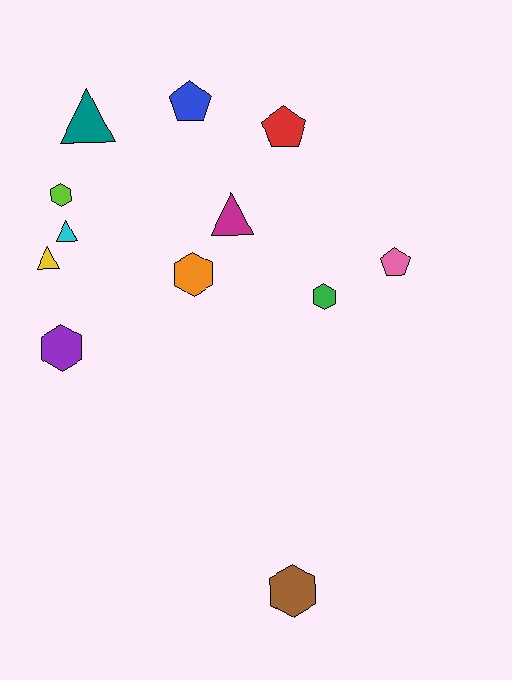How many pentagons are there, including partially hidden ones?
There are 3 pentagons.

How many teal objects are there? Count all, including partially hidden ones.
There is 1 teal object.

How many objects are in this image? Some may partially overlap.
There are 12 objects.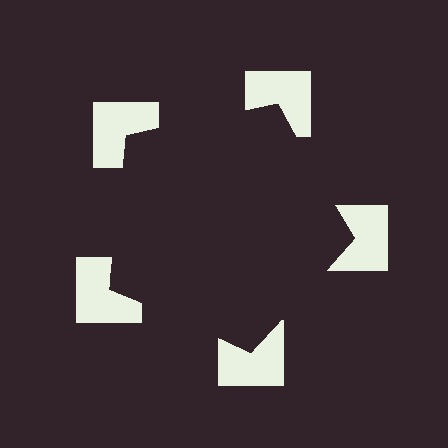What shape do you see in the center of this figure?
An illusory pentagon — its edges are inferred from the aligned wedge cuts in the notched squares, not physically drawn.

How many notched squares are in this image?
There are 5 — one at each vertex of the illusory pentagon.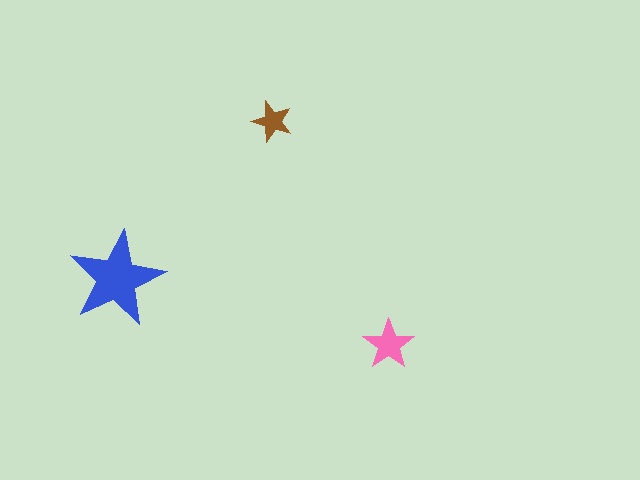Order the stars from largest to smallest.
the blue one, the pink one, the brown one.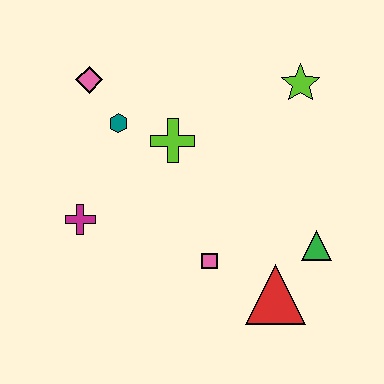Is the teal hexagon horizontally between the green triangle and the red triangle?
No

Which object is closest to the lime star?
The lime cross is closest to the lime star.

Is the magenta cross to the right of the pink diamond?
No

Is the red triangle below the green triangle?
Yes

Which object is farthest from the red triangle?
The pink diamond is farthest from the red triangle.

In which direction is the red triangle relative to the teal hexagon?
The red triangle is below the teal hexagon.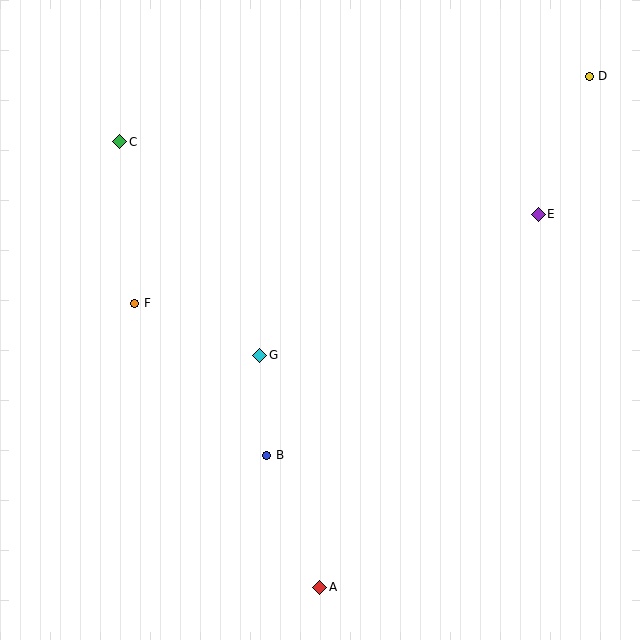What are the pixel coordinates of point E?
Point E is at (538, 214).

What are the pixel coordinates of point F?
Point F is at (135, 303).